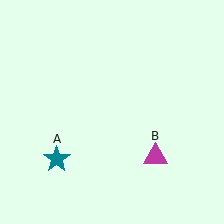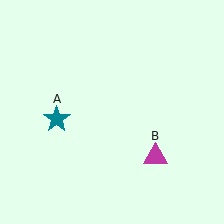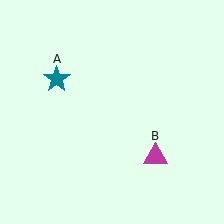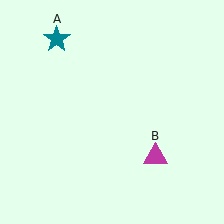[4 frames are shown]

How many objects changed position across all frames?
1 object changed position: teal star (object A).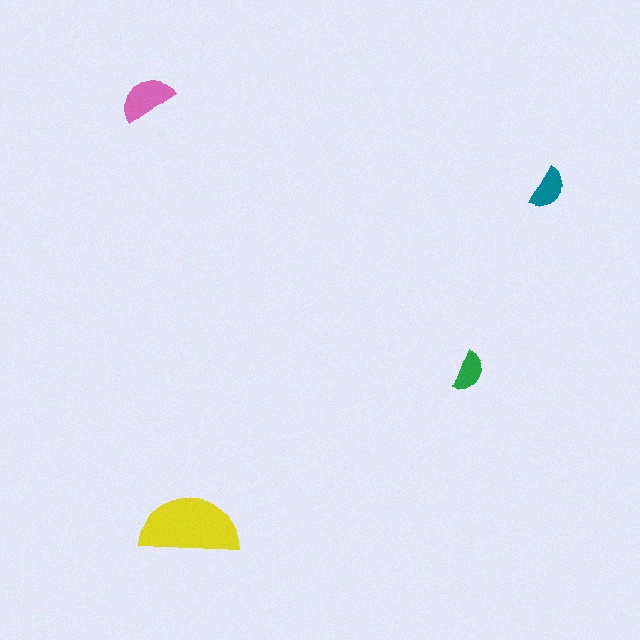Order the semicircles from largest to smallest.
the yellow one, the pink one, the teal one, the green one.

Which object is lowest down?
The yellow semicircle is bottommost.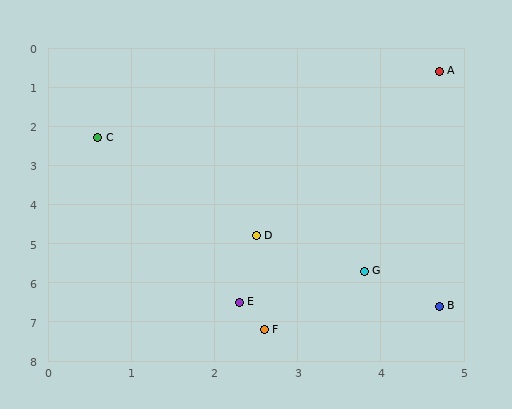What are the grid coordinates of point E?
Point E is at approximately (2.3, 6.5).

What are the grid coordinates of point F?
Point F is at approximately (2.6, 7.2).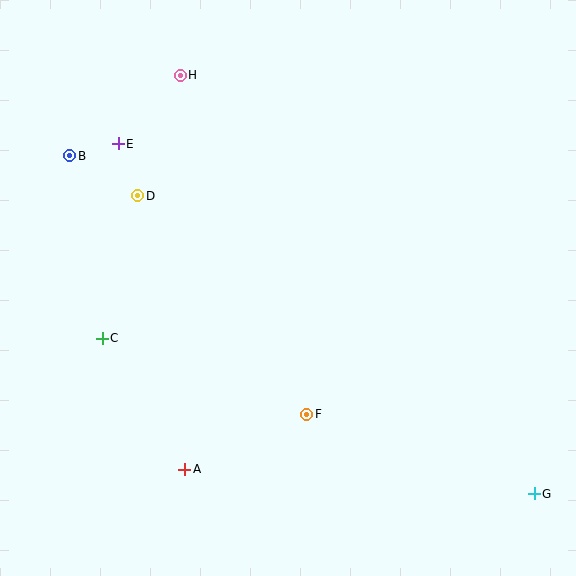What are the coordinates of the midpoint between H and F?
The midpoint between H and F is at (244, 245).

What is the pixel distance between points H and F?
The distance between H and F is 362 pixels.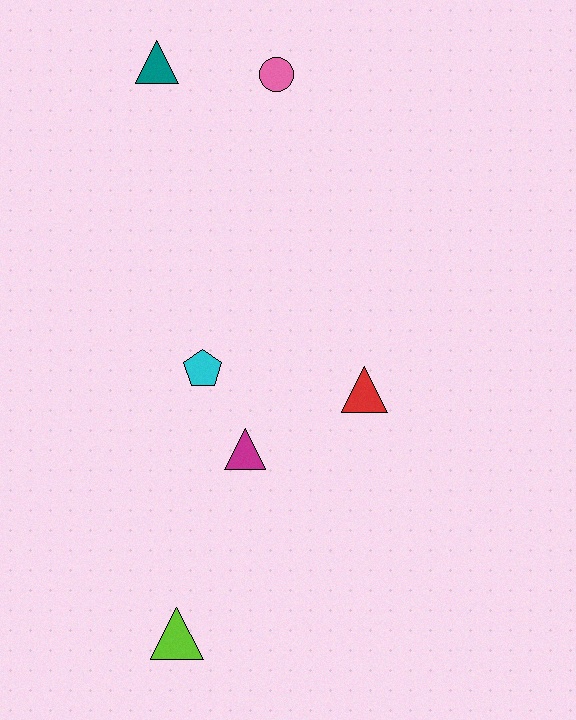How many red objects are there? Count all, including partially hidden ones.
There is 1 red object.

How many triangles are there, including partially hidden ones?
There are 4 triangles.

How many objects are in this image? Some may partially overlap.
There are 6 objects.